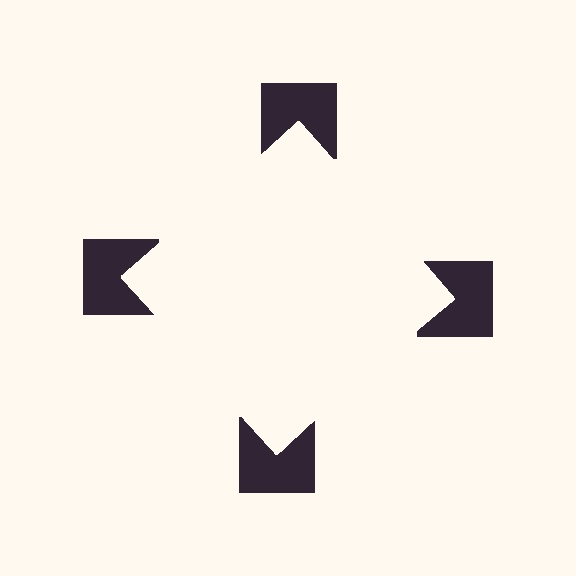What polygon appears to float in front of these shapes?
An illusory square — its edges are inferred from the aligned wedge cuts in the notched squares, not physically drawn.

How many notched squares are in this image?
There are 4 — one at each vertex of the illusory square.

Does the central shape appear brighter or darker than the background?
It typically appears slightly brighter than the background, even though no actual brightness change is drawn.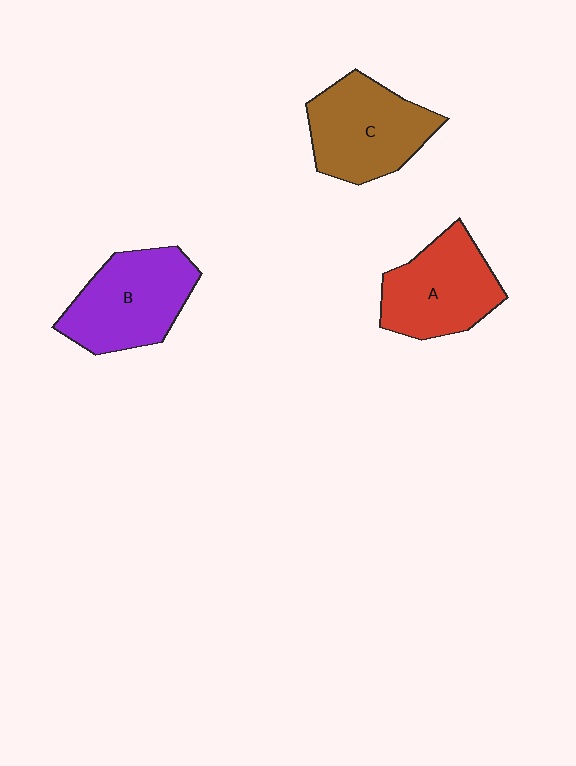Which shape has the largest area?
Shape B (purple).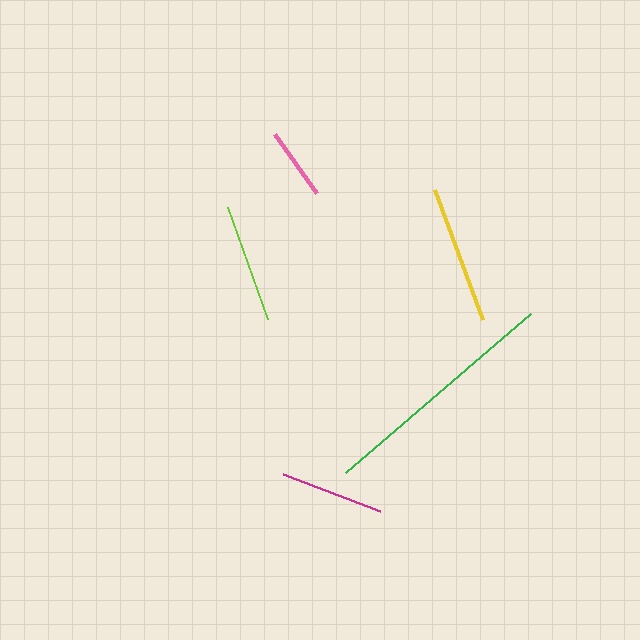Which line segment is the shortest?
The pink line is the shortest at approximately 72 pixels.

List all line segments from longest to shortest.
From longest to shortest: green, yellow, lime, magenta, pink.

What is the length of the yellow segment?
The yellow segment is approximately 138 pixels long.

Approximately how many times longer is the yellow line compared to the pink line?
The yellow line is approximately 1.9 times the length of the pink line.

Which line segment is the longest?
The green line is the longest at approximately 244 pixels.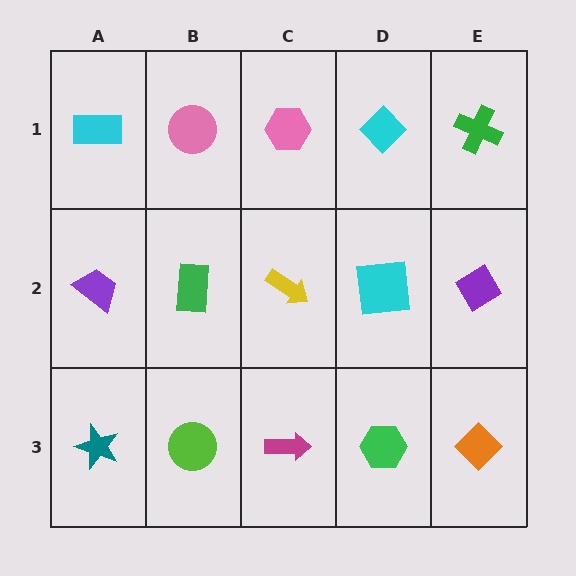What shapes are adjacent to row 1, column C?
A yellow arrow (row 2, column C), a pink circle (row 1, column B), a cyan diamond (row 1, column D).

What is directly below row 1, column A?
A purple trapezoid.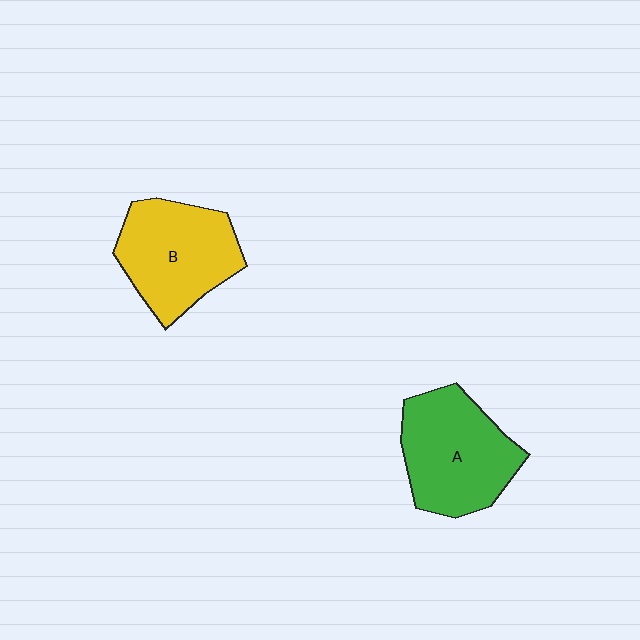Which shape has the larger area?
Shape A (green).